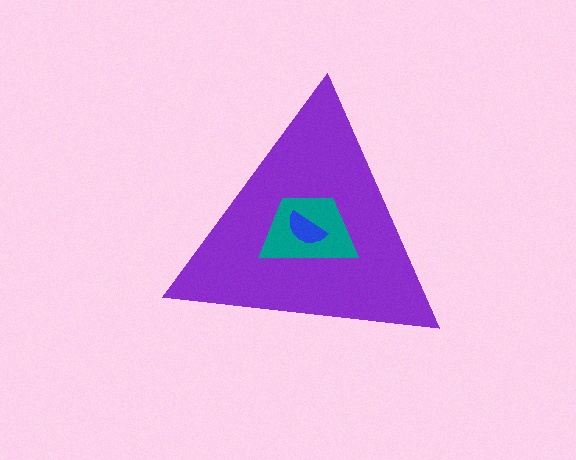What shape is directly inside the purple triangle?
The teal trapezoid.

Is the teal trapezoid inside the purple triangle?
Yes.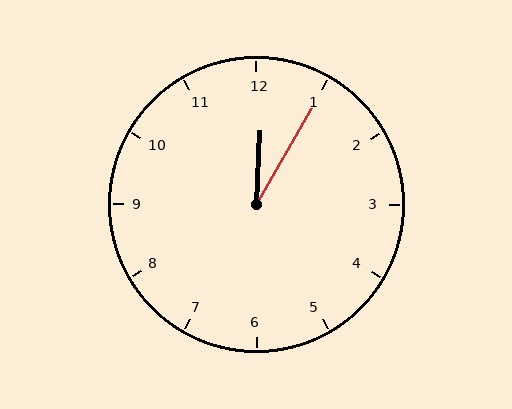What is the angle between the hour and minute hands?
Approximately 28 degrees.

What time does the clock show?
12:05.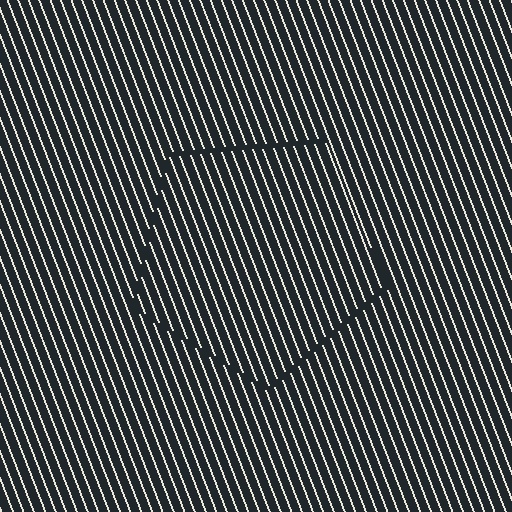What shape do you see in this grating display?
An illusory pentagon. The interior of the shape contains the same grating, shifted by half a period — the contour is defined by the phase discontinuity where line-ends from the inner and outer gratings abut.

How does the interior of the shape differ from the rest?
The interior of the shape contains the same grating, shifted by half a period — the contour is defined by the phase discontinuity where line-ends from the inner and outer gratings abut.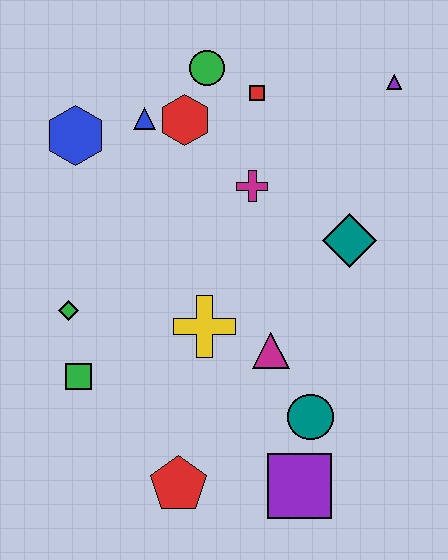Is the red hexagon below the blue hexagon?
No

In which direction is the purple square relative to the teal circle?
The purple square is below the teal circle.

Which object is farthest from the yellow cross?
The purple triangle is farthest from the yellow cross.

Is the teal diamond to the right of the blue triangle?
Yes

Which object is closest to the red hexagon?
The blue triangle is closest to the red hexagon.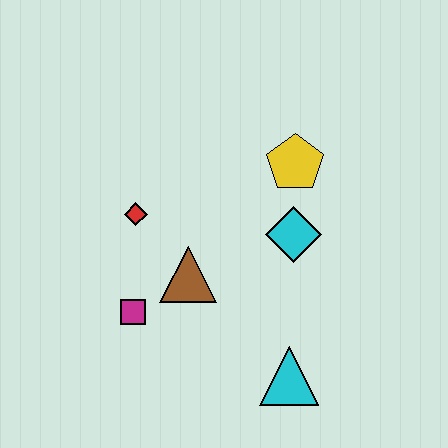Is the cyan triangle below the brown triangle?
Yes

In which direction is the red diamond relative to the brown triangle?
The red diamond is above the brown triangle.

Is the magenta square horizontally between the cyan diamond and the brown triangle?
No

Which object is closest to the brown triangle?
The magenta square is closest to the brown triangle.